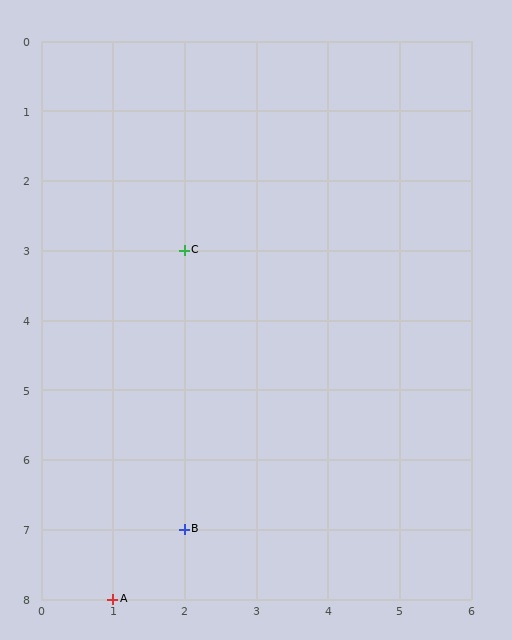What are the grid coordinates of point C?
Point C is at grid coordinates (2, 3).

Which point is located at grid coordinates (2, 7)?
Point B is at (2, 7).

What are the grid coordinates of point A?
Point A is at grid coordinates (1, 8).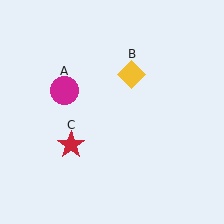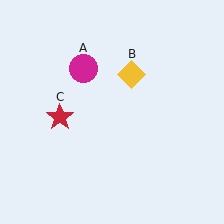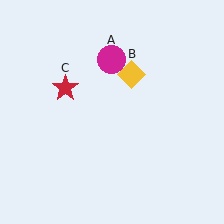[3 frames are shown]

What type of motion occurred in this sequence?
The magenta circle (object A), red star (object C) rotated clockwise around the center of the scene.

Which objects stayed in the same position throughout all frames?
Yellow diamond (object B) remained stationary.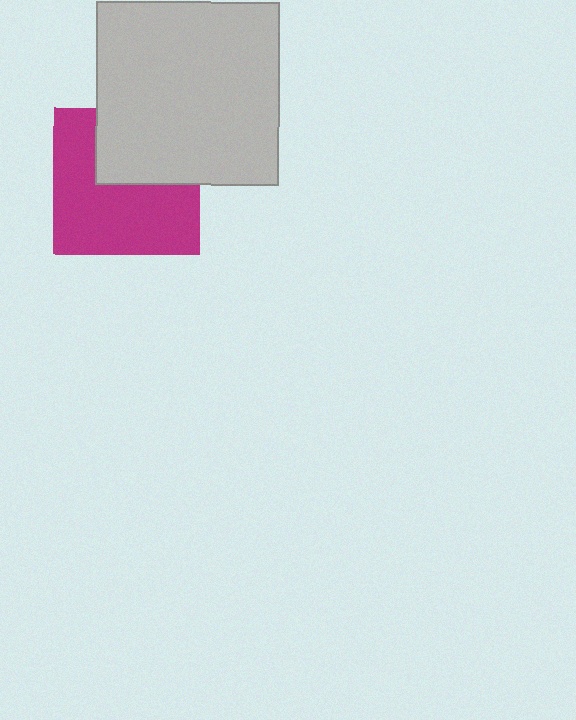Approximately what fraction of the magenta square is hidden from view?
Roughly 37% of the magenta square is hidden behind the light gray square.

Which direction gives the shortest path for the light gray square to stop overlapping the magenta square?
Moving up gives the shortest separation.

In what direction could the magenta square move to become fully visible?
The magenta square could move down. That would shift it out from behind the light gray square entirely.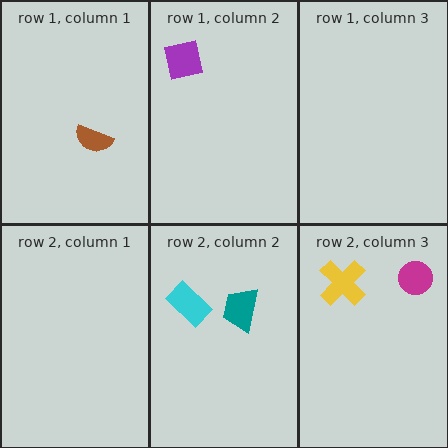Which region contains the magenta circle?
The row 2, column 3 region.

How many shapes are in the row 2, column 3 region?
2.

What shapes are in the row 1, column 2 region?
The purple square.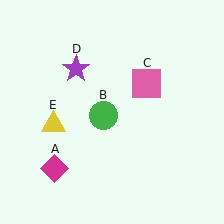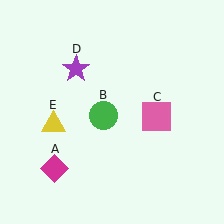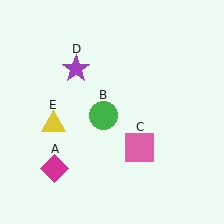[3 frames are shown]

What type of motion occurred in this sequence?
The pink square (object C) rotated clockwise around the center of the scene.